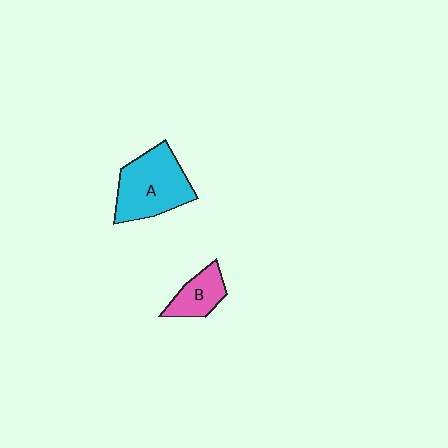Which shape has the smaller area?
Shape B (pink).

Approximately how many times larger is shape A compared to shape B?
Approximately 2.0 times.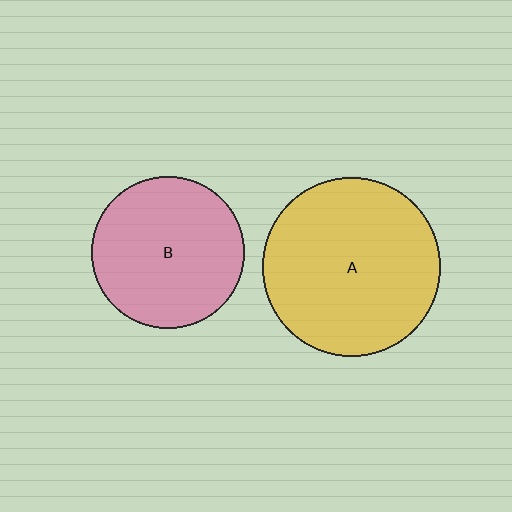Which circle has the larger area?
Circle A (yellow).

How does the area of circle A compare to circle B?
Approximately 1.4 times.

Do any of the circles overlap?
No, none of the circles overlap.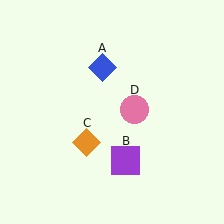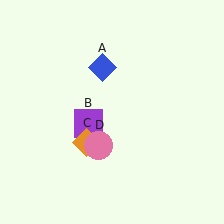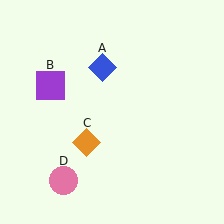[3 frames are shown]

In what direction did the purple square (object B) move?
The purple square (object B) moved up and to the left.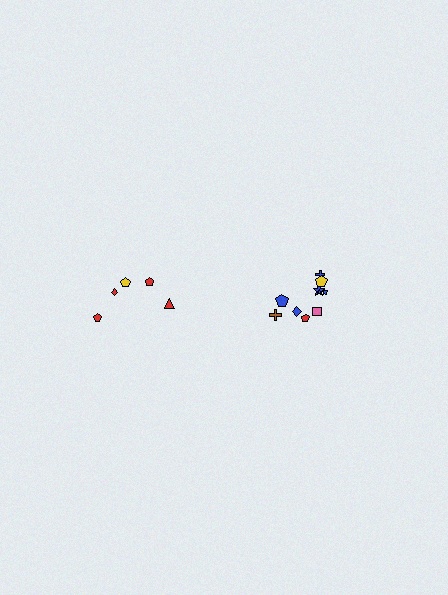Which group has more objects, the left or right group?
The right group.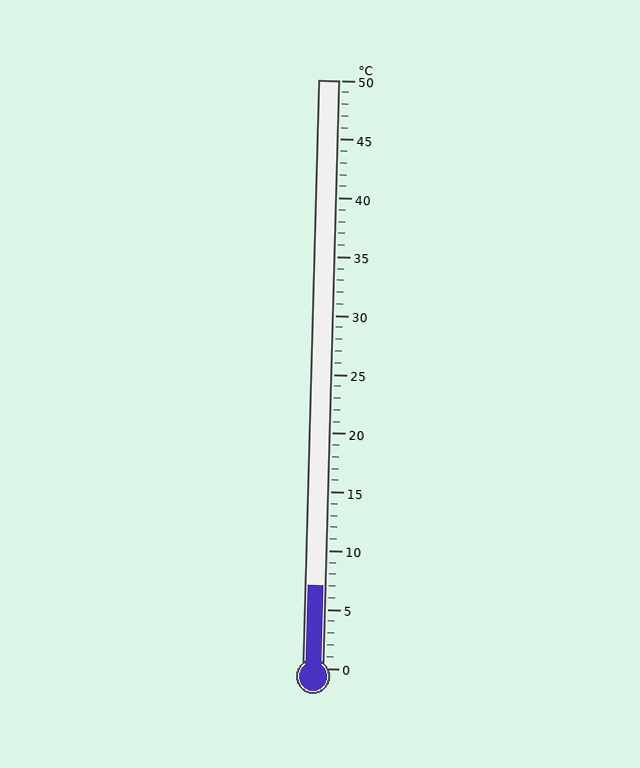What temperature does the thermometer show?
The thermometer shows approximately 7°C.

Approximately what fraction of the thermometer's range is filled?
The thermometer is filled to approximately 15% of its range.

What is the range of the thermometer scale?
The thermometer scale ranges from 0°C to 50°C.